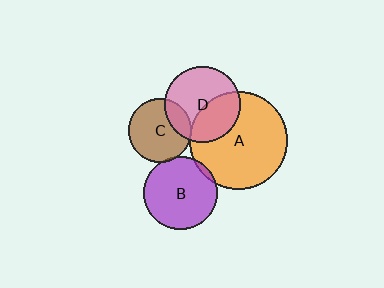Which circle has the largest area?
Circle A (orange).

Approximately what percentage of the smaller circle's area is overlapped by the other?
Approximately 5%.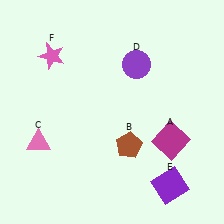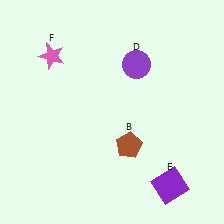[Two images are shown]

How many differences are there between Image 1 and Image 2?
There are 2 differences between the two images.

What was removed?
The pink triangle (C), the magenta square (A) were removed in Image 2.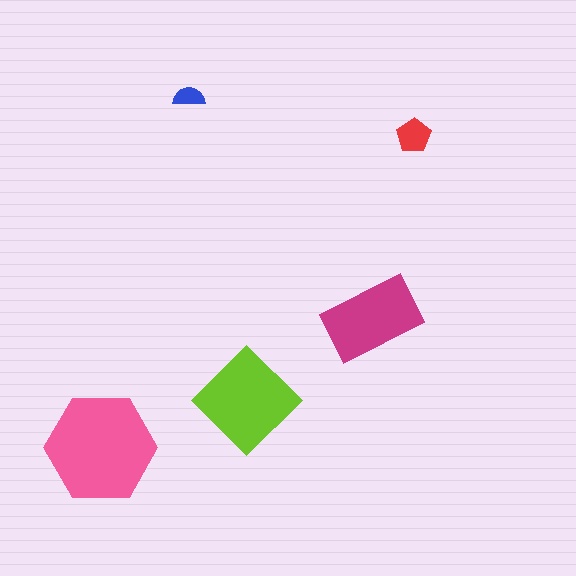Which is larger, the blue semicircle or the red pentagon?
The red pentagon.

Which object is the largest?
The pink hexagon.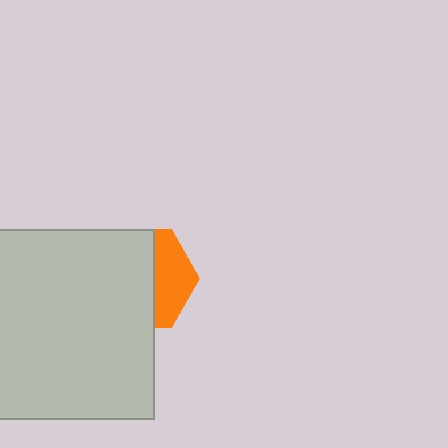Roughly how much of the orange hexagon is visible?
A small part of it is visible (roughly 36%).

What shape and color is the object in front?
The object in front is a light gray rectangle.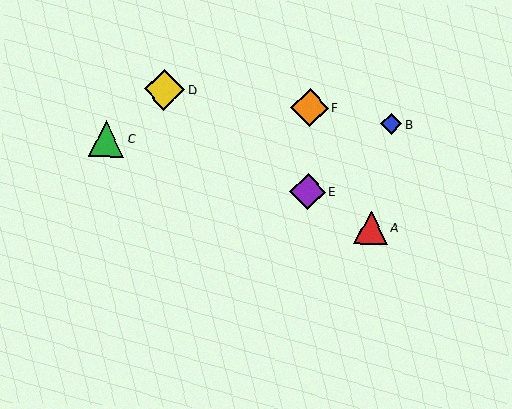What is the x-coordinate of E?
Object E is at x≈308.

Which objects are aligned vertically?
Objects E, F are aligned vertically.